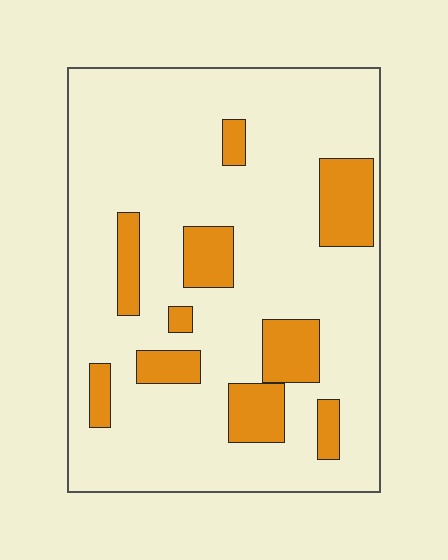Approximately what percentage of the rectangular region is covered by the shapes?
Approximately 20%.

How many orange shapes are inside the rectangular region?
10.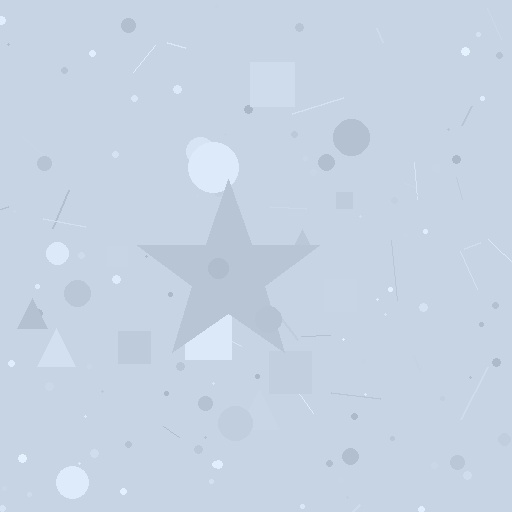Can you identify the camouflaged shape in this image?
The camouflaged shape is a star.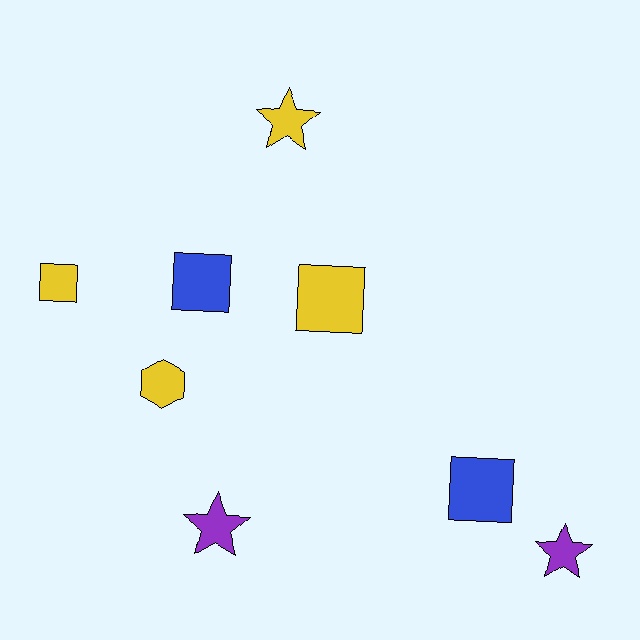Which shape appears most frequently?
Square, with 4 objects.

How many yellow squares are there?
There are 2 yellow squares.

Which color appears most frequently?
Yellow, with 4 objects.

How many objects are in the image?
There are 8 objects.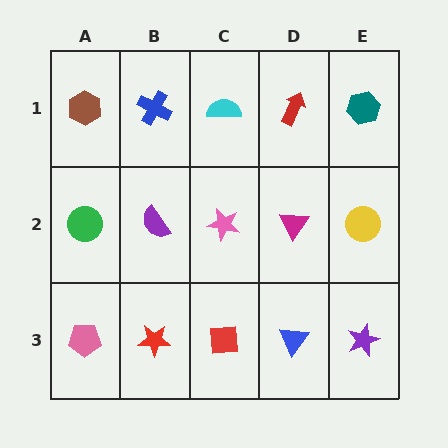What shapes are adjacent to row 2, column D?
A red arrow (row 1, column D), a blue triangle (row 3, column D), a pink star (row 2, column C), a yellow circle (row 2, column E).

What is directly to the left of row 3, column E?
A blue triangle.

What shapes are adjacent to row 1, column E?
A yellow circle (row 2, column E), a red arrow (row 1, column D).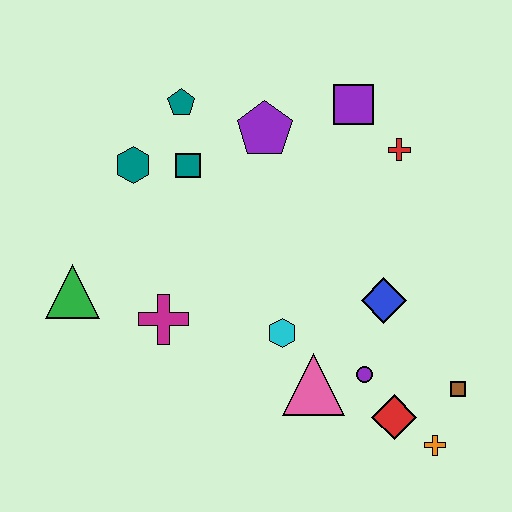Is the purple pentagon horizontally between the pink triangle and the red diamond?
No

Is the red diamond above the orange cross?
Yes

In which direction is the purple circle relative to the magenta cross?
The purple circle is to the right of the magenta cross.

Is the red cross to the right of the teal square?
Yes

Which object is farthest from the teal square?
The orange cross is farthest from the teal square.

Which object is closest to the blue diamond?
The purple circle is closest to the blue diamond.